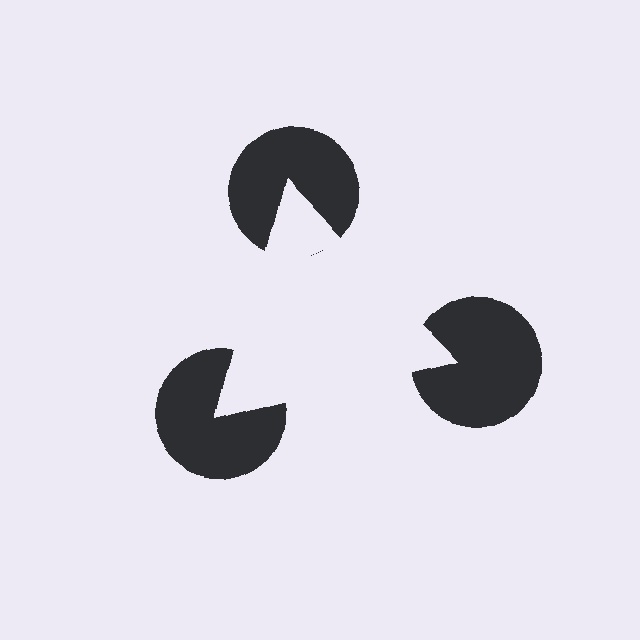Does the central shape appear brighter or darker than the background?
It typically appears slightly brighter than the background, even though no actual brightness change is drawn.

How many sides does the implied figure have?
3 sides.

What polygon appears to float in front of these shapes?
An illusory triangle — its edges are inferred from the aligned wedge cuts in the pac-man discs, not physically drawn.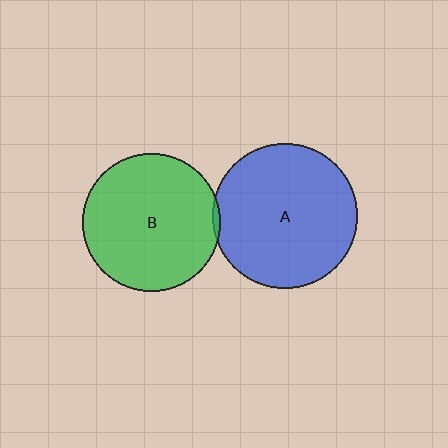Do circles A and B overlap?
Yes.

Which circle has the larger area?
Circle A (blue).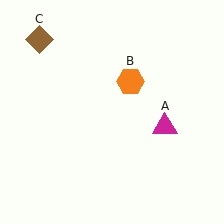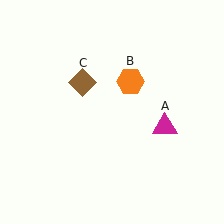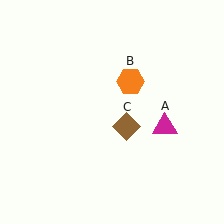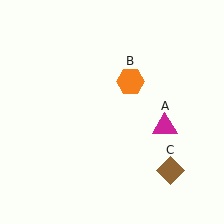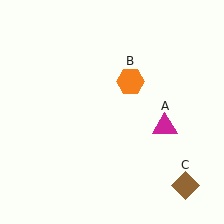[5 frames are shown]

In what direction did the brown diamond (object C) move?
The brown diamond (object C) moved down and to the right.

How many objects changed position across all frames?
1 object changed position: brown diamond (object C).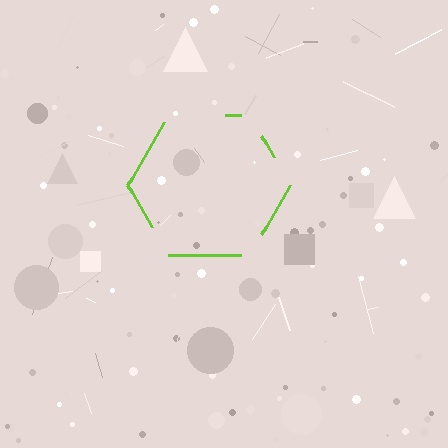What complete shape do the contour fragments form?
The contour fragments form a hexagon.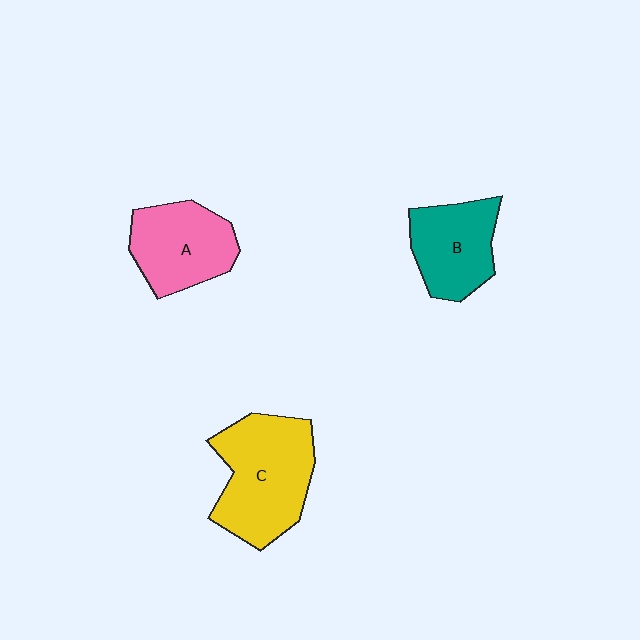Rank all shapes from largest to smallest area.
From largest to smallest: C (yellow), A (pink), B (teal).